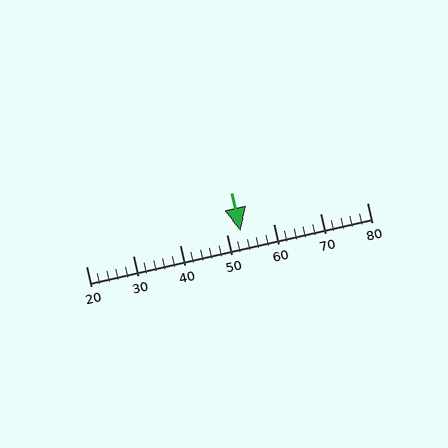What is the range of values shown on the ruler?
The ruler shows values from 20 to 80.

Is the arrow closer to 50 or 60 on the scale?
The arrow is closer to 50.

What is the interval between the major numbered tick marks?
The major tick marks are spaced 10 units apart.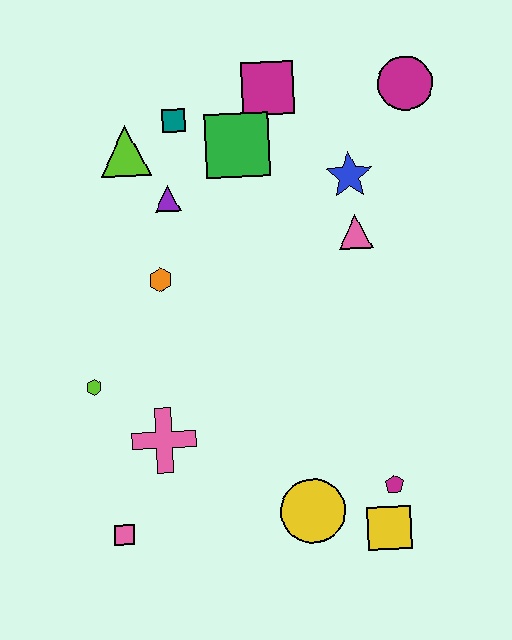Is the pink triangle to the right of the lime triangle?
Yes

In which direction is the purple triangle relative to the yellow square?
The purple triangle is above the yellow square.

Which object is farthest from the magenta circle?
The pink square is farthest from the magenta circle.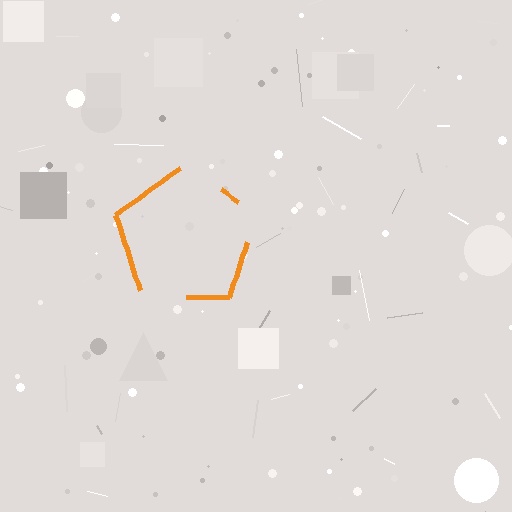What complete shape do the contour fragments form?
The contour fragments form a pentagon.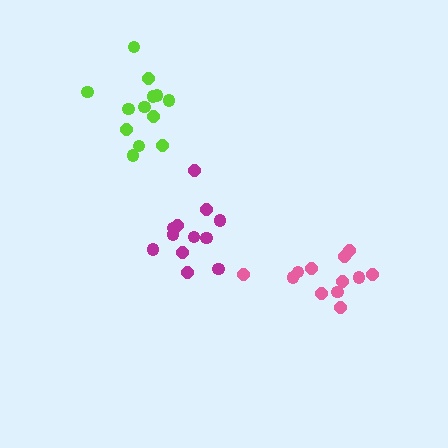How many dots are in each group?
Group 1: 13 dots, Group 2: 13 dots, Group 3: 12 dots (38 total).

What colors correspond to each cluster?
The clusters are colored: pink, lime, magenta.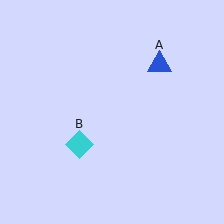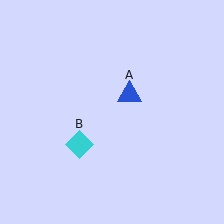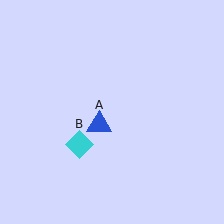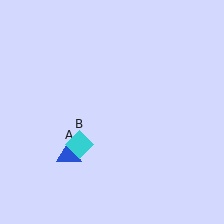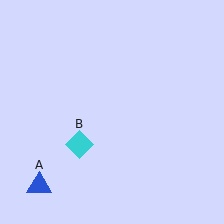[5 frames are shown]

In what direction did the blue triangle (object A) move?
The blue triangle (object A) moved down and to the left.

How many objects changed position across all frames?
1 object changed position: blue triangle (object A).